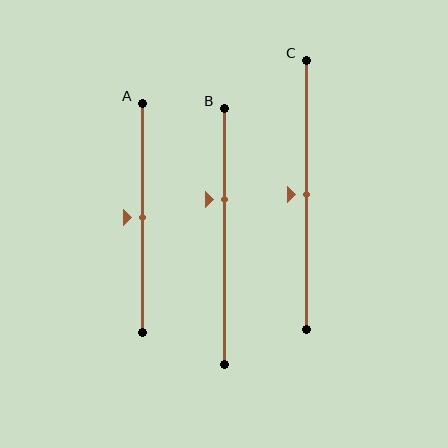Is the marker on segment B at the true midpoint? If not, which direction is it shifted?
No, the marker on segment B is shifted upward by about 14% of the segment length.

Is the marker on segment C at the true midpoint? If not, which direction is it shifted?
Yes, the marker on segment C is at the true midpoint.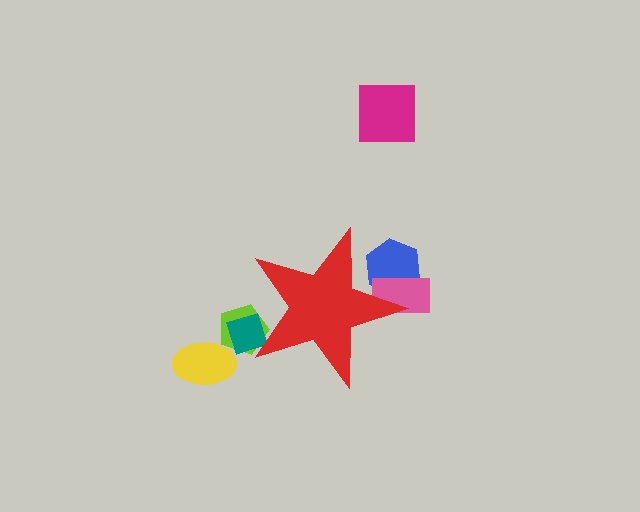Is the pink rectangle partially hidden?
Yes, the pink rectangle is partially hidden behind the red star.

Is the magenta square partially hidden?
No, the magenta square is fully visible.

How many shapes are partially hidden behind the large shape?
4 shapes are partially hidden.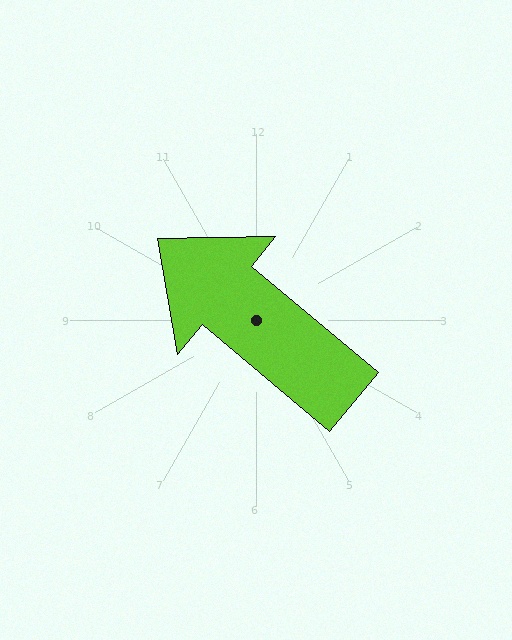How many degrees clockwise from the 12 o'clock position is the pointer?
Approximately 310 degrees.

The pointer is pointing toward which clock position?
Roughly 10 o'clock.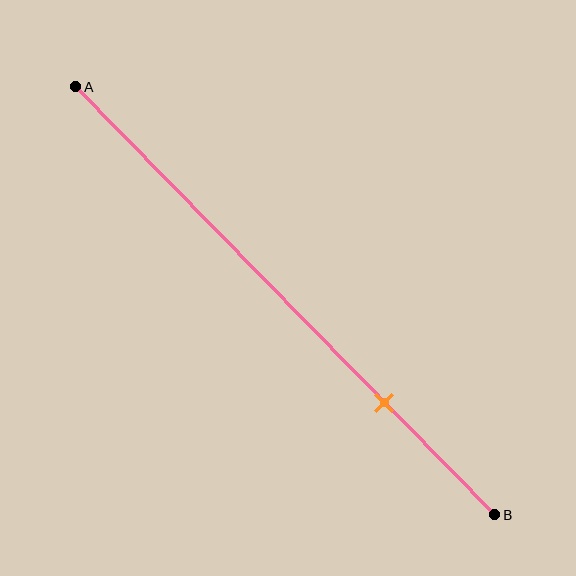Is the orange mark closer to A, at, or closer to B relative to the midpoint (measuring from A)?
The orange mark is closer to point B than the midpoint of segment AB.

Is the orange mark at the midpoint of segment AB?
No, the mark is at about 75% from A, not at the 50% midpoint.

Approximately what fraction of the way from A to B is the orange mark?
The orange mark is approximately 75% of the way from A to B.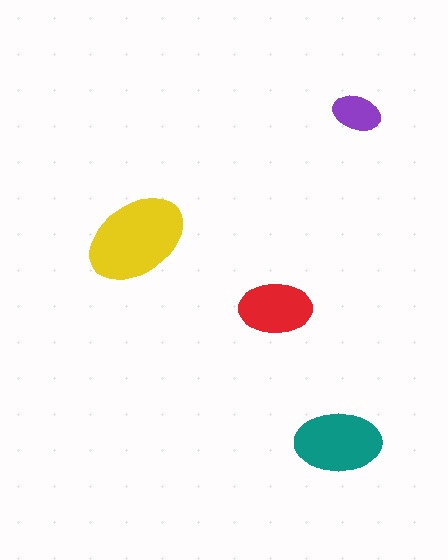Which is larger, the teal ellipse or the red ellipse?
The teal one.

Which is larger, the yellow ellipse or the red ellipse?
The yellow one.